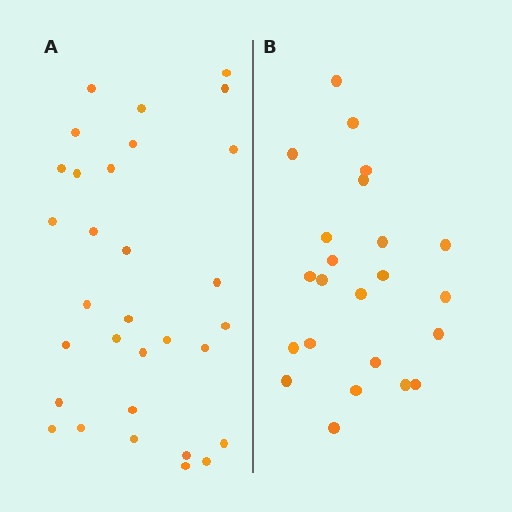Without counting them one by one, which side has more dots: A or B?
Region A (the left region) has more dots.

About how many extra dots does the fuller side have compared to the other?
Region A has roughly 8 or so more dots than region B.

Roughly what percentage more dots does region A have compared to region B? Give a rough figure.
About 35% more.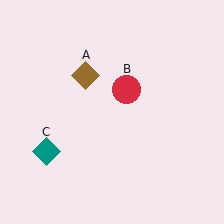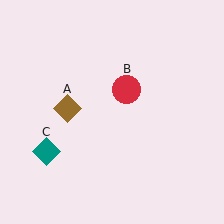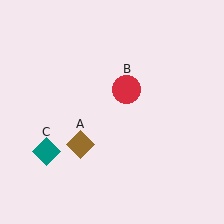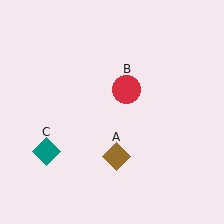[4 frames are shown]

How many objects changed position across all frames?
1 object changed position: brown diamond (object A).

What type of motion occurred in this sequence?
The brown diamond (object A) rotated counterclockwise around the center of the scene.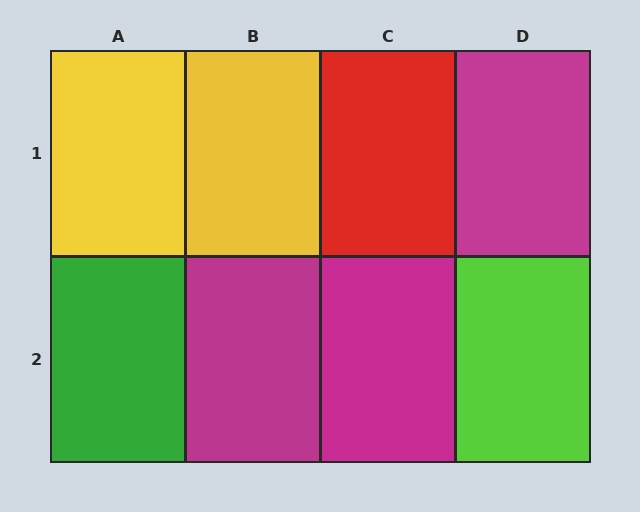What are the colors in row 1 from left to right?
Yellow, yellow, red, magenta.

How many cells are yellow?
2 cells are yellow.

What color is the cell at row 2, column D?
Lime.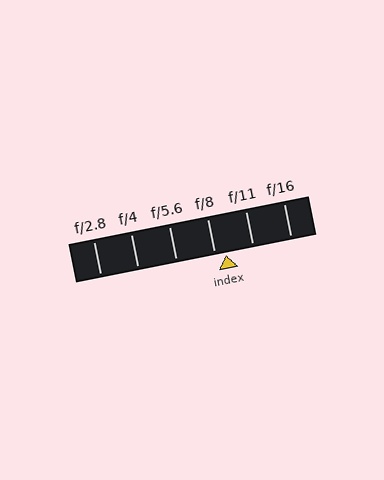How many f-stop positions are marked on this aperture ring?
There are 6 f-stop positions marked.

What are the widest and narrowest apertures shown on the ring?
The widest aperture shown is f/2.8 and the narrowest is f/16.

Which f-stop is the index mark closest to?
The index mark is closest to f/8.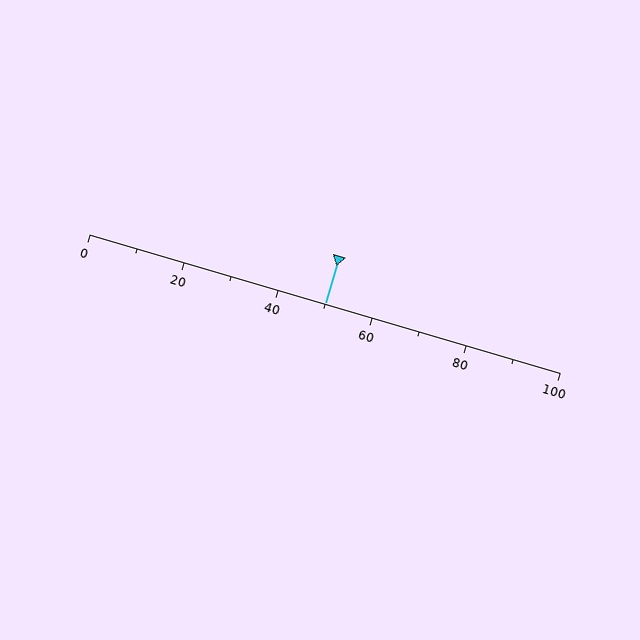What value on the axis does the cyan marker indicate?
The marker indicates approximately 50.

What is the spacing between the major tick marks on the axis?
The major ticks are spaced 20 apart.